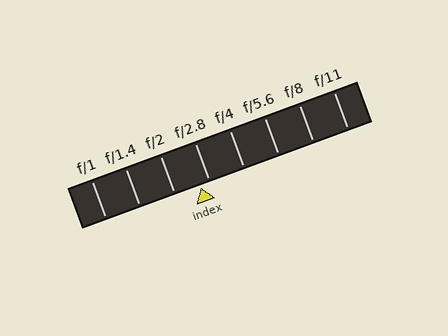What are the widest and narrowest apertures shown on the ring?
The widest aperture shown is f/1 and the narrowest is f/11.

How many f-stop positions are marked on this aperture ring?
There are 8 f-stop positions marked.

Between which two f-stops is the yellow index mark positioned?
The index mark is between f/2 and f/2.8.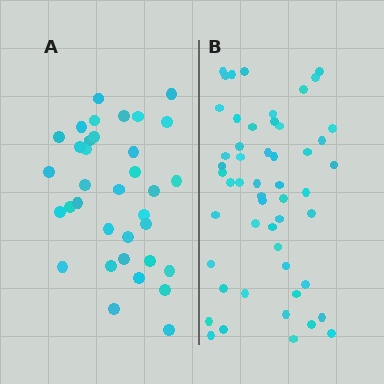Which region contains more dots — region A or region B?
Region B (the right region) has more dots.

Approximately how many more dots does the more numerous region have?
Region B has approximately 15 more dots than region A.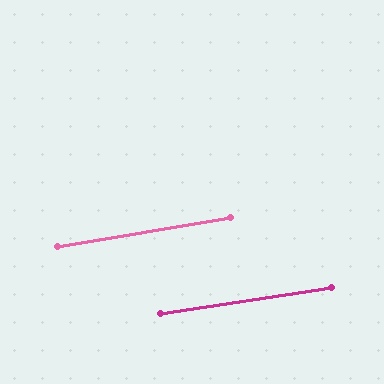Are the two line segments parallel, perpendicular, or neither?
Parallel — their directions differ by only 0.9°.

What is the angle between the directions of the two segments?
Approximately 1 degree.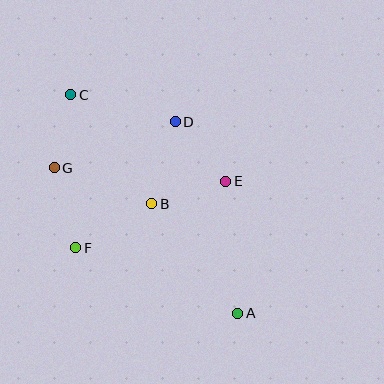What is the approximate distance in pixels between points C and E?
The distance between C and E is approximately 177 pixels.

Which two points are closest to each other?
Points C and G are closest to each other.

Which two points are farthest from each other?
Points A and C are farthest from each other.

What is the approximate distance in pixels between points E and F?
The distance between E and F is approximately 164 pixels.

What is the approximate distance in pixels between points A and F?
The distance between A and F is approximately 175 pixels.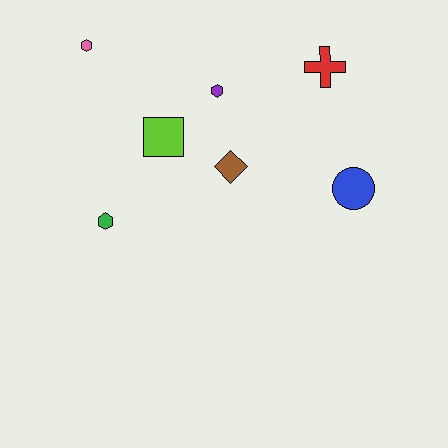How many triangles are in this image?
There are no triangles.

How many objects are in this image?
There are 7 objects.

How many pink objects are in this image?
There is 1 pink object.